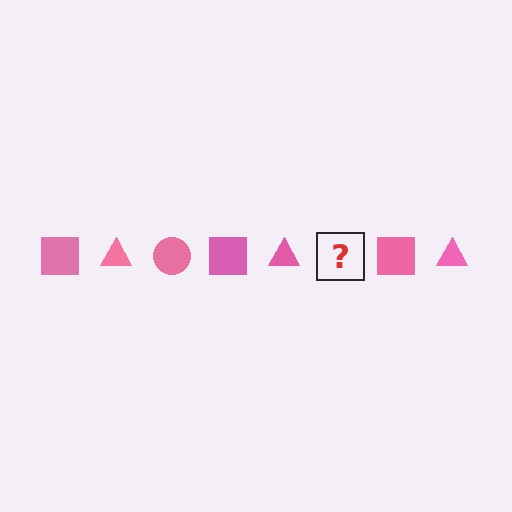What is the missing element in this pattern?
The missing element is a pink circle.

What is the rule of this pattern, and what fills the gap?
The rule is that the pattern cycles through square, triangle, circle shapes in pink. The gap should be filled with a pink circle.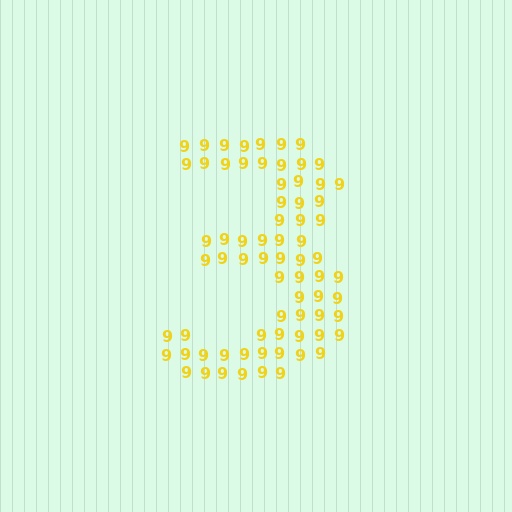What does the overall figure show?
The overall figure shows the digit 3.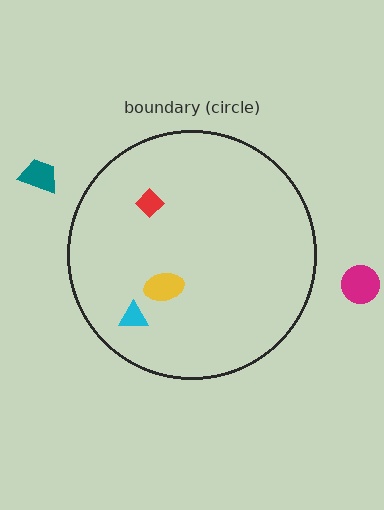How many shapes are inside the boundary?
3 inside, 2 outside.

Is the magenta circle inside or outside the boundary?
Outside.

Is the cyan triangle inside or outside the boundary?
Inside.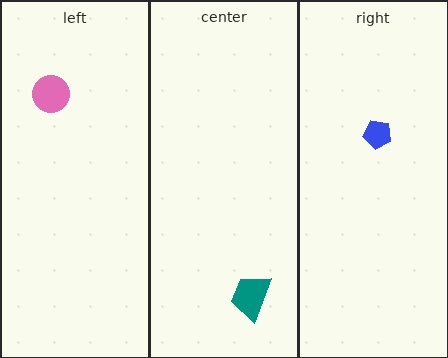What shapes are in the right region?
The blue pentagon.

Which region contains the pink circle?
The left region.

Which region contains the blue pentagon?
The right region.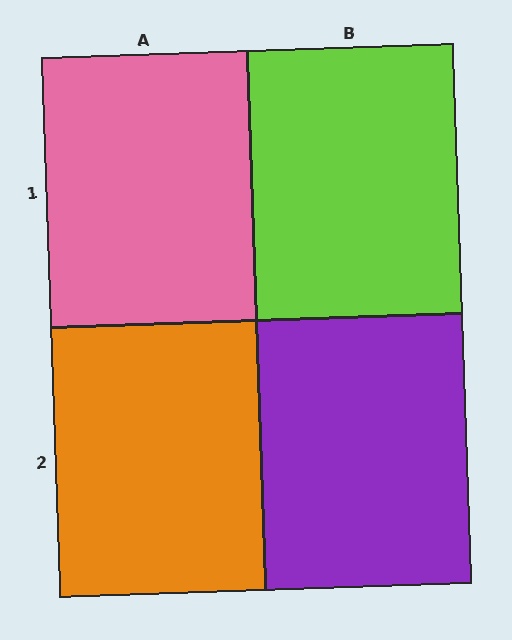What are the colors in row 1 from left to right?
Pink, lime.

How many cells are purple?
1 cell is purple.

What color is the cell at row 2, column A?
Orange.